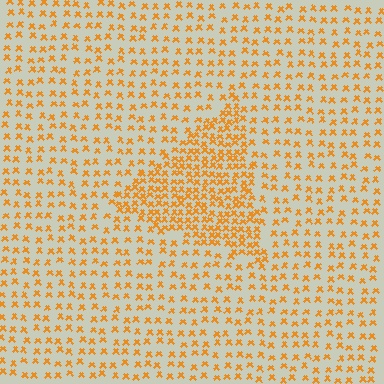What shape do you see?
I see a triangle.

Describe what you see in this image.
The image contains small orange elements arranged at two different densities. A triangle-shaped region is visible where the elements are more densely packed than the surrounding area.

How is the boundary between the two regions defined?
The boundary is defined by a change in element density (approximately 2.1x ratio). All elements are the same color, size, and shape.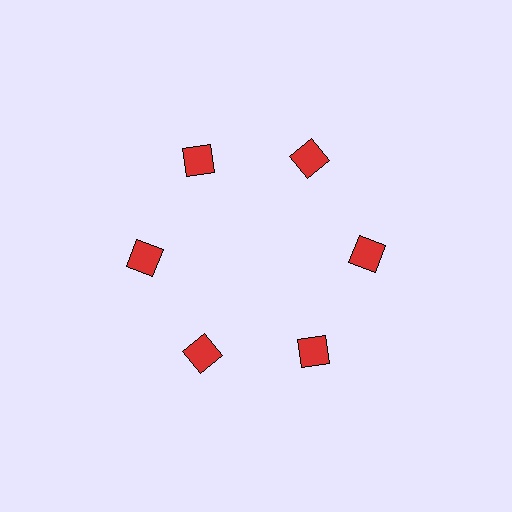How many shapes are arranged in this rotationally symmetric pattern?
There are 6 shapes, arranged in 6 groups of 1.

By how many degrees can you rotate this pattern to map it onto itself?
The pattern maps onto itself every 60 degrees of rotation.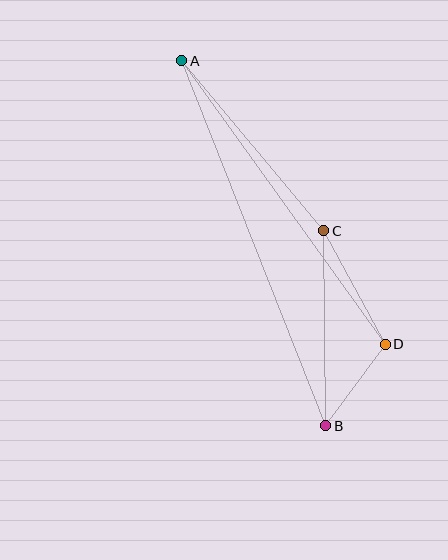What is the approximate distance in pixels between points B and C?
The distance between B and C is approximately 195 pixels.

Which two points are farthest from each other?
Points A and B are farthest from each other.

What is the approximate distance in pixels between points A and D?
The distance between A and D is approximately 349 pixels.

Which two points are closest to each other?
Points B and D are closest to each other.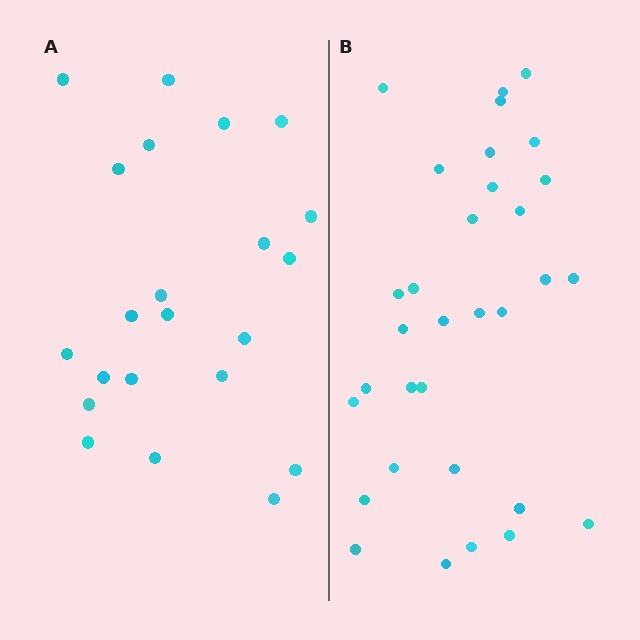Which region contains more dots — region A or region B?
Region B (the right region) has more dots.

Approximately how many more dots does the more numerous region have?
Region B has roughly 10 or so more dots than region A.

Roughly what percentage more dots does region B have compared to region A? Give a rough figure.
About 45% more.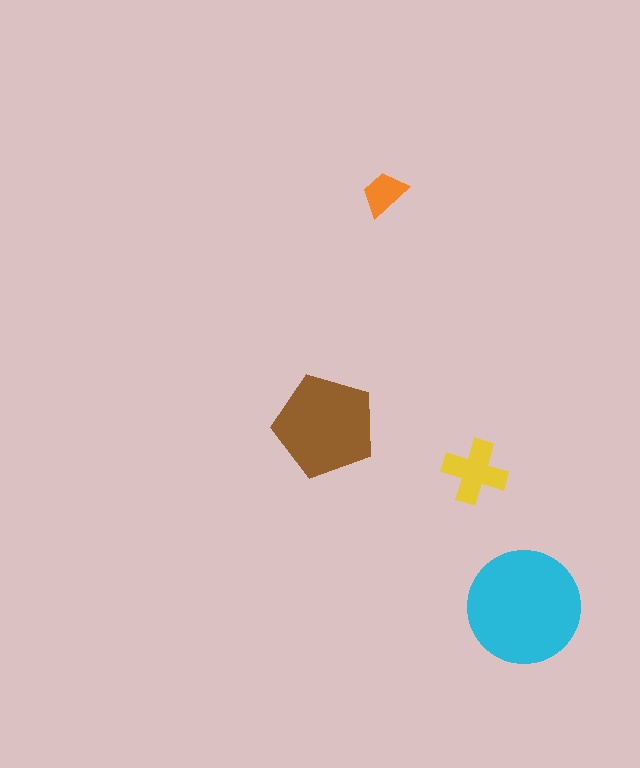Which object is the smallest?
The orange trapezoid.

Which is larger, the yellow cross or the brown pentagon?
The brown pentagon.